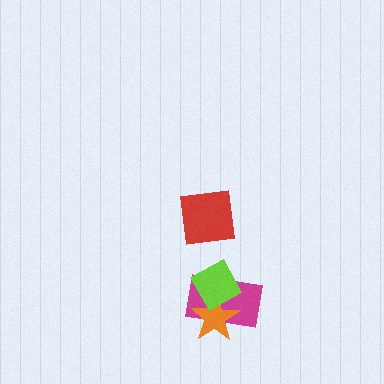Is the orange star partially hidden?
Yes, it is partially covered by another shape.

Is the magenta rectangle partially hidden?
Yes, it is partially covered by another shape.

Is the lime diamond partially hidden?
No, no other shape covers it.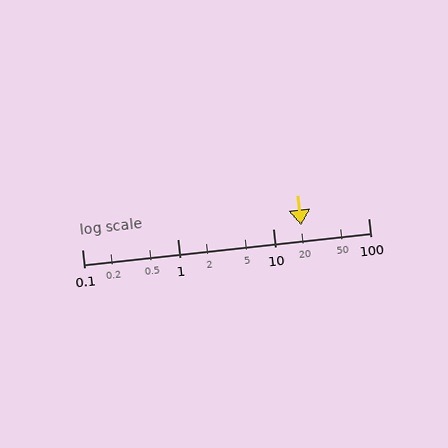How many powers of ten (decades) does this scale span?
The scale spans 3 decades, from 0.1 to 100.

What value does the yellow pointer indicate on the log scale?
The pointer indicates approximately 20.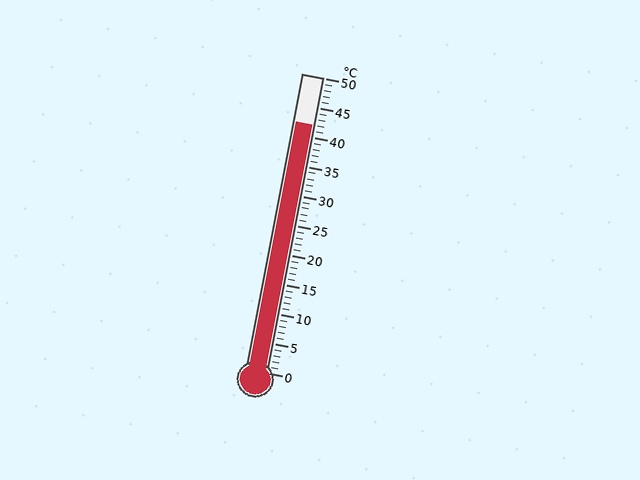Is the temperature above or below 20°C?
The temperature is above 20°C.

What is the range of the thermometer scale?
The thermometer scale ranges from 0°C to 50°C.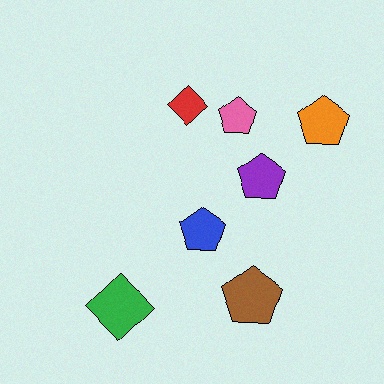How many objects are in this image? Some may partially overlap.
There are 7 objects.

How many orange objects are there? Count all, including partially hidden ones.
There is 1 orange object.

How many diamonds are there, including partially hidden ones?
There are 2 diamonds.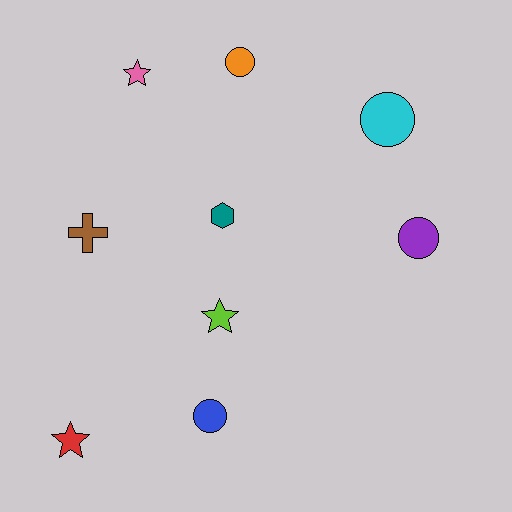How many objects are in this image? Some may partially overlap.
There are 9 objects.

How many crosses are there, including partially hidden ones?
There is 1 cross.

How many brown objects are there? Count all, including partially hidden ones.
There is 1 brown object.